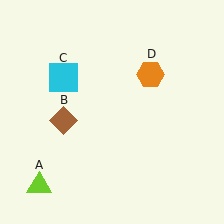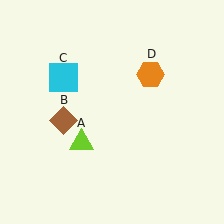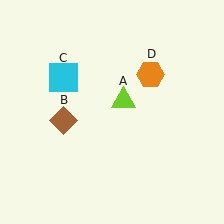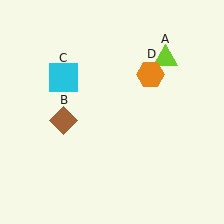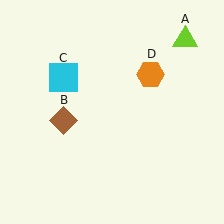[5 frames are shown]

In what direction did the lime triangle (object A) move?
The lime triangle (object A) moved up and to the right.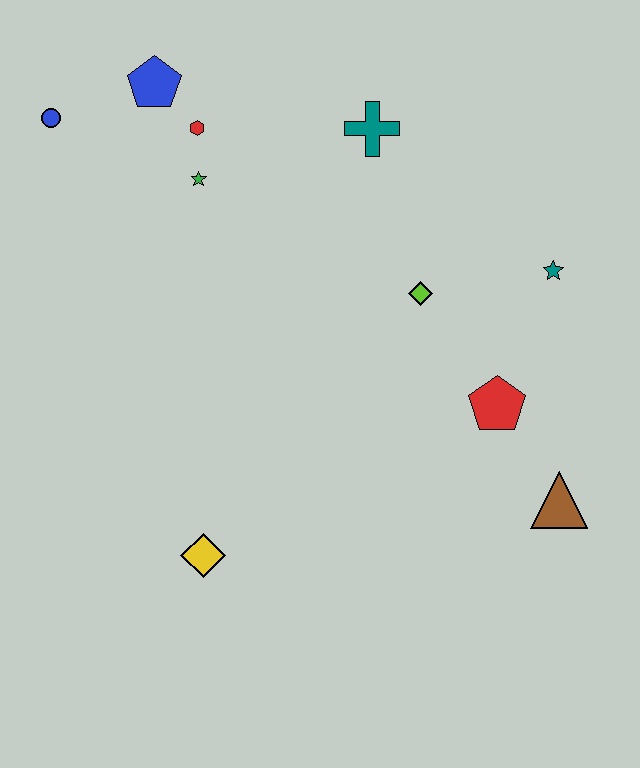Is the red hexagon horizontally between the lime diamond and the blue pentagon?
Yes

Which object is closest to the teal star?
The lime diamond is closest to the teal star.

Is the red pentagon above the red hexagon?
No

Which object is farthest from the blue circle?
The brown triangle is farthest from the blue circle.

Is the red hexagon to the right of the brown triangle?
No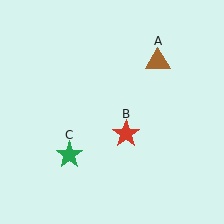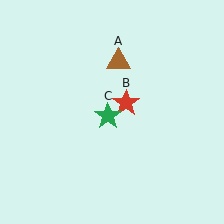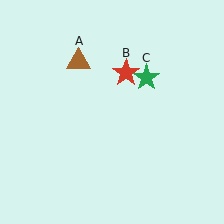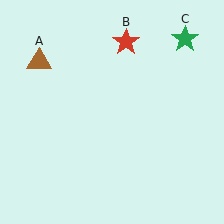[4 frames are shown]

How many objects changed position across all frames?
3 objects changed position: brown triangle (object A), red star (object B), green star (object C).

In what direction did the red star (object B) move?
The red star (object B) moved up.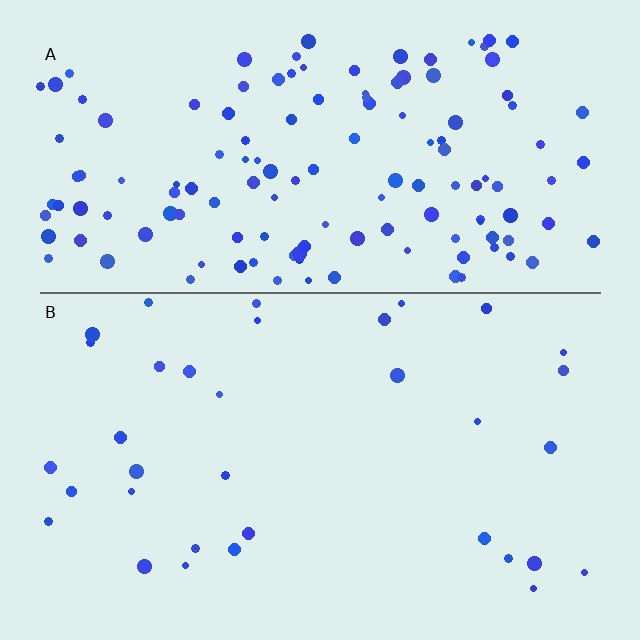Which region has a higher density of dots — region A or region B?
A (the top).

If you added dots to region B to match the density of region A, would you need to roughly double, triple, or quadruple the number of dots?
Approximately quadruple.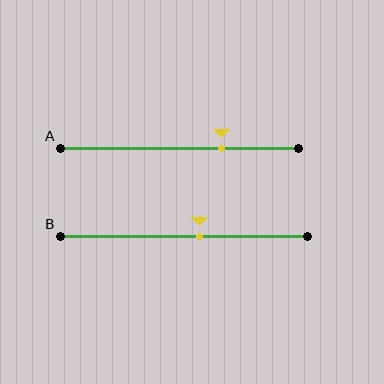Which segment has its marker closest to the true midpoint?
Segment B has its marker closest to the true midpoint.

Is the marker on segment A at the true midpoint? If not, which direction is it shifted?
No, the marker on segment A is shifted to the right by about 18% of the segment length.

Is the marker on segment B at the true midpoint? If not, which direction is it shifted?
No, the marker on segment B is shifted to the right by about 6% of the segment length.